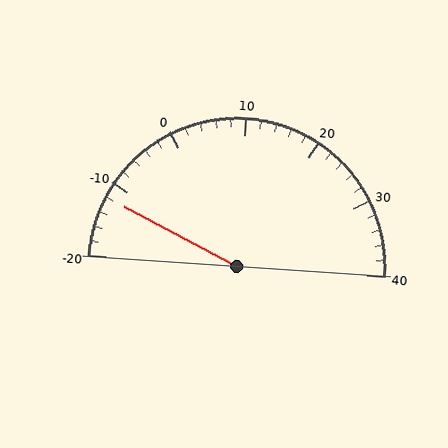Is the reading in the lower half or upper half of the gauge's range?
The reading is in the lower half of the range (-20 to 40).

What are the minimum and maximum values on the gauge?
The gauge ranges from -20 to 40.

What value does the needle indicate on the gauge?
The needle indicates approximately -12.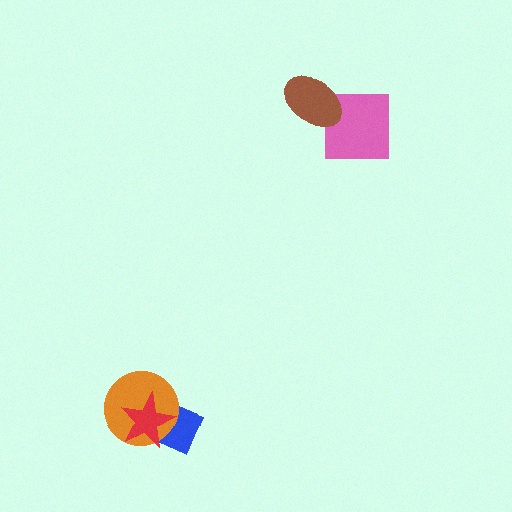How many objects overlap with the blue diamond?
2 objects overlap with the blue diamond.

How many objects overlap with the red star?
2 objects overlap with the red star.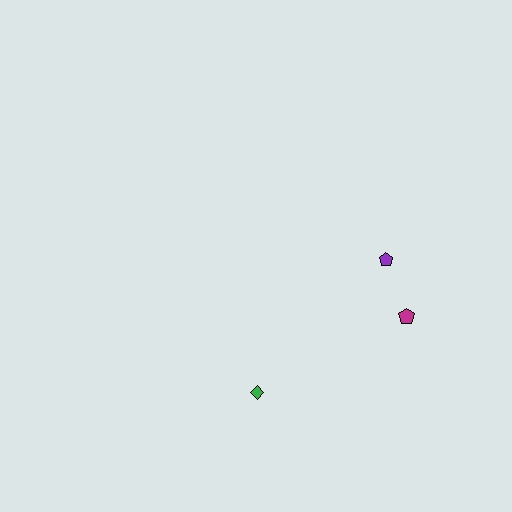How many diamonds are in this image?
There is 1 diamond.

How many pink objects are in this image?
There are no pink objects.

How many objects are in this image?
There are 3 objects.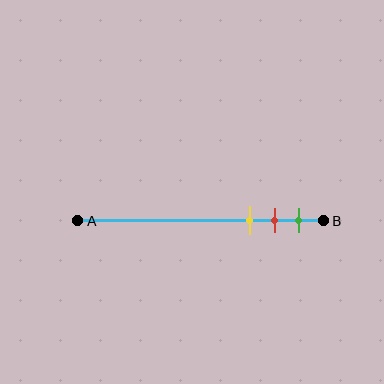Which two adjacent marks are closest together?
The red and green marks are the closest adjacent pair.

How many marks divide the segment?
There are 3 marks dividing the segment.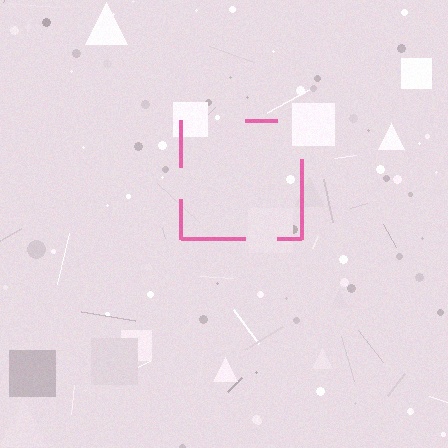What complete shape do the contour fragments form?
The contour fragments form a square.